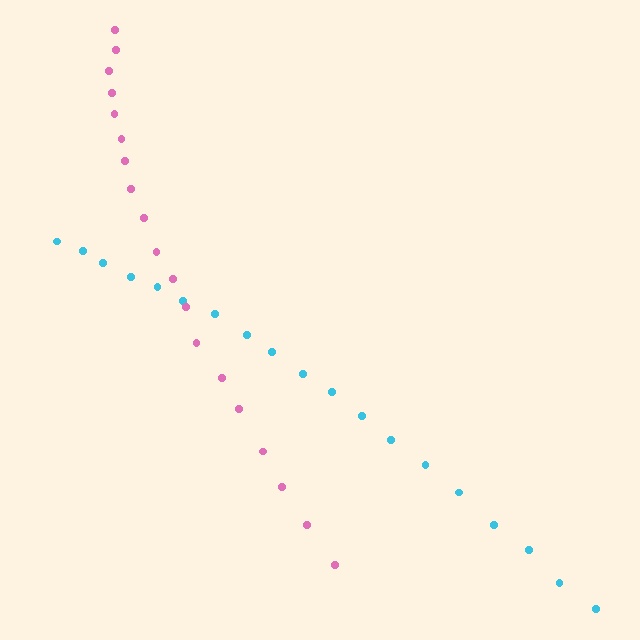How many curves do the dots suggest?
There are 2 distinct paths.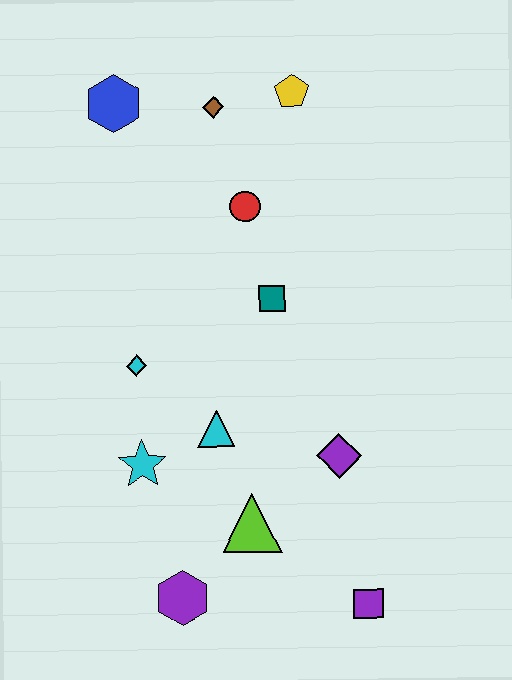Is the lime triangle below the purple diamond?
Yes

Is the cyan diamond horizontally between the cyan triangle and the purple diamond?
No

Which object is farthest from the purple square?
The blue hexagon is farthest from the purple square.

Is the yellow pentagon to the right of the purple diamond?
No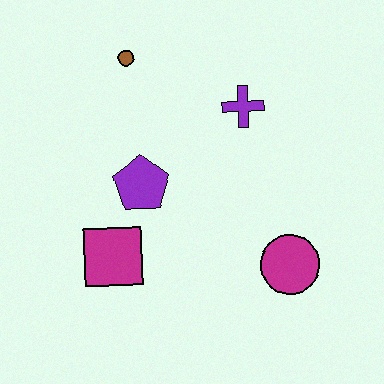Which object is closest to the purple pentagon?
The magenta square is closest to the purple pentagon.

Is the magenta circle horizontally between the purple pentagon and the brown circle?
No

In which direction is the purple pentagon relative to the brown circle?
The purple pentagon is below the brown circle.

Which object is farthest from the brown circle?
The magenta circle is farthest from the brown circle.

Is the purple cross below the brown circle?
Yes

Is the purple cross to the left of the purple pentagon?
No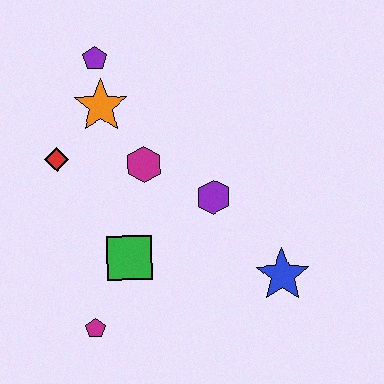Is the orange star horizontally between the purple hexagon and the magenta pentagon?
Yes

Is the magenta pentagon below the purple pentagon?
Yes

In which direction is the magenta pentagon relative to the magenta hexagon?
The magenta pentagon is below the magenta hexagon.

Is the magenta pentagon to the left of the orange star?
Yes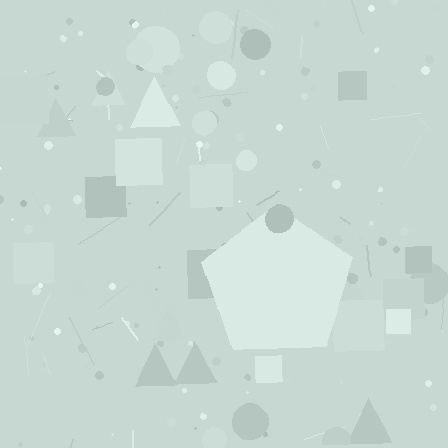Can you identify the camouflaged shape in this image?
The camouflaged shape is a pentagon.